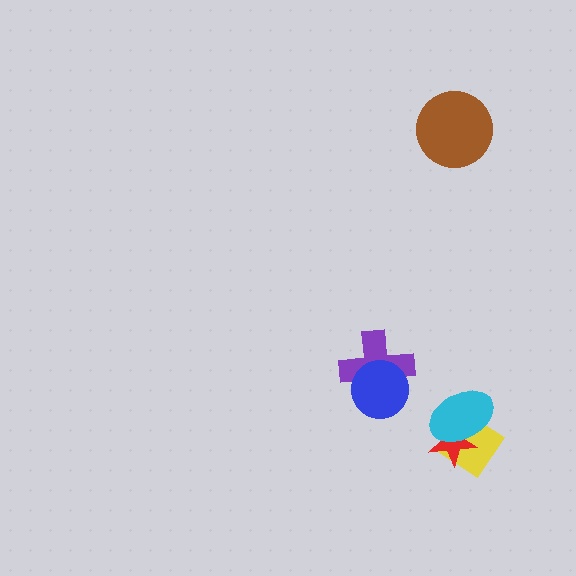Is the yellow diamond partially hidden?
Yes, it is partially covered by another shape.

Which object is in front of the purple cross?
The blue circle is in front of the purple cross.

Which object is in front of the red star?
The cyan ellipse is in front of the red star.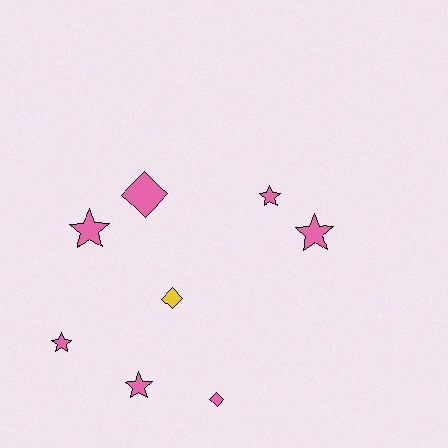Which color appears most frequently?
Pink, with 7 objects.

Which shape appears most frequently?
Star, with 5 objects.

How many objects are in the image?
There are 8 objects.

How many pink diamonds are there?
There are 2 pink diamonds.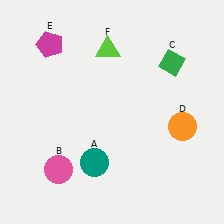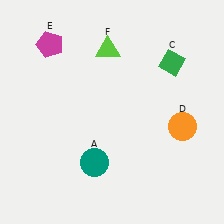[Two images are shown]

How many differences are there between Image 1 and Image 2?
There is 1 difference between the two images.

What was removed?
The pink circle (B) was removed in Image 2.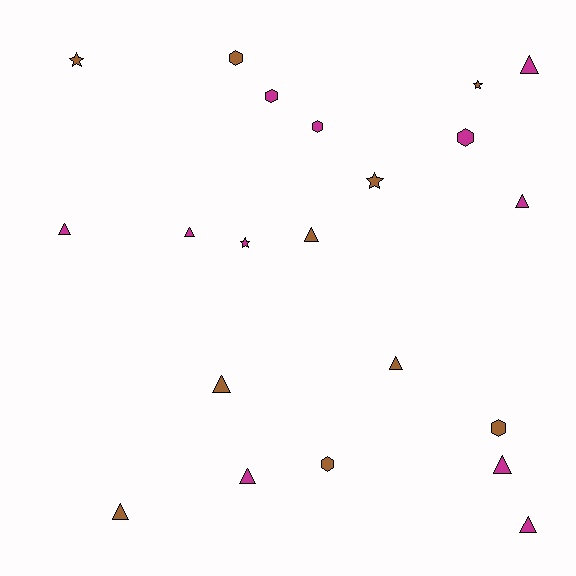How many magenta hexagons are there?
There are 3 magenta hexagons.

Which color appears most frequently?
Magenta, with 11 objects.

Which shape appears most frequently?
Triangle, with 11 objects.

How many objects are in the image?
There are 21 objects.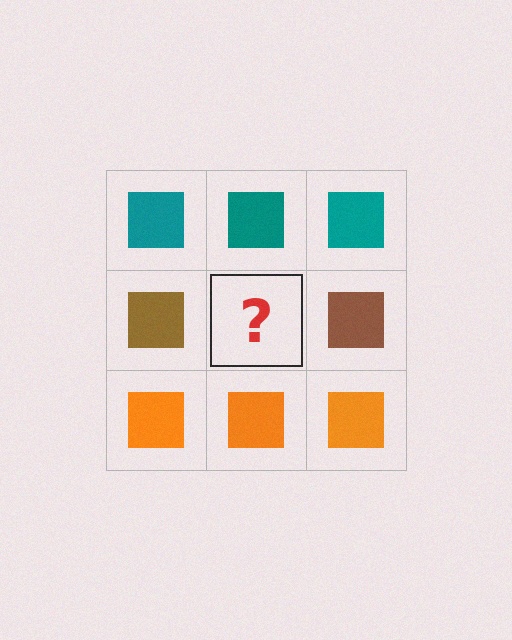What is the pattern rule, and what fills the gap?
The rule is that each row has a consistent color. The gap should be filled with a brown square.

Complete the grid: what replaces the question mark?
The question mark should be replaced with a brown square.